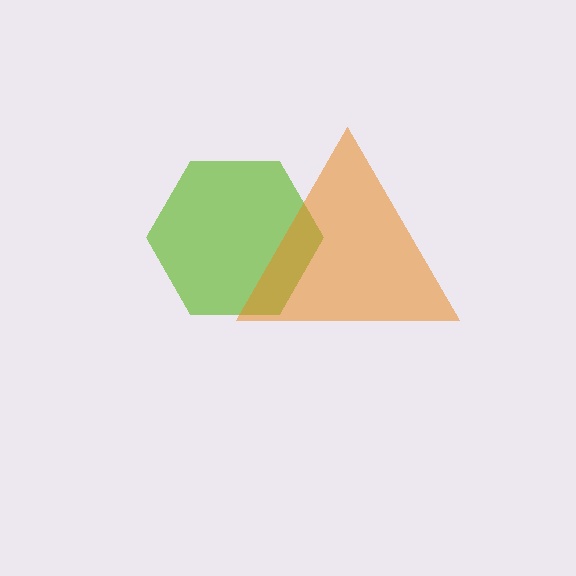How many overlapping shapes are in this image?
There are 2 overlapping shapes in the image.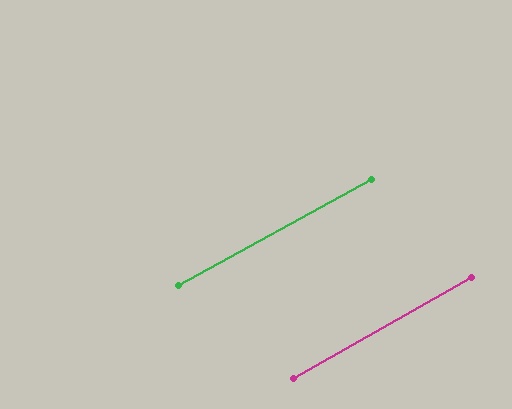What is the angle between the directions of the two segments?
Approximately 1 degree.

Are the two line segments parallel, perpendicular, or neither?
Parallel — their directions differ by only 0.5°.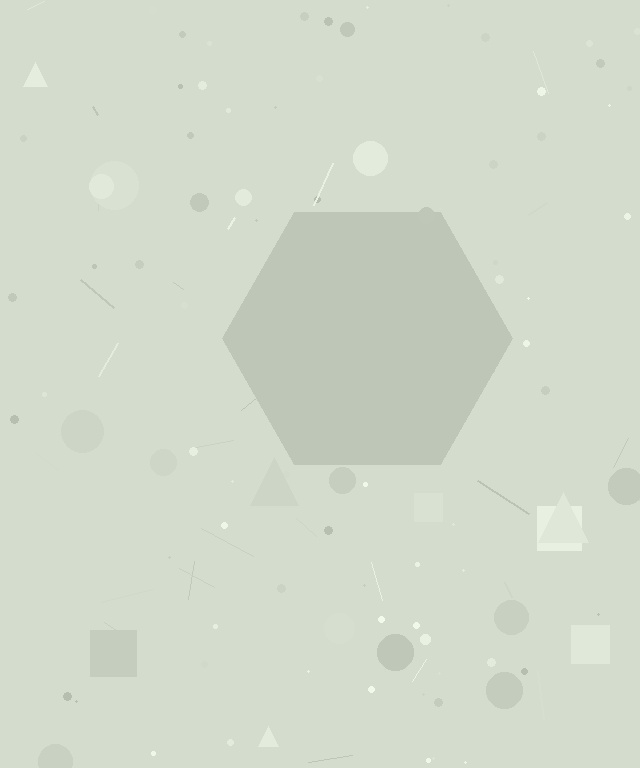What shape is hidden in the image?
A hexagon is hidden in the image.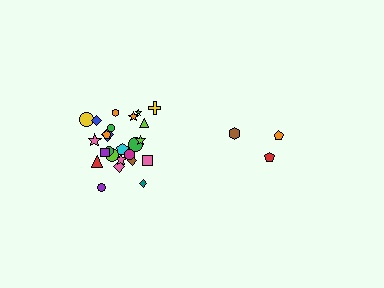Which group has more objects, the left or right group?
The left group.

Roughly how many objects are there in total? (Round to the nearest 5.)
Roughly 30 objects in total.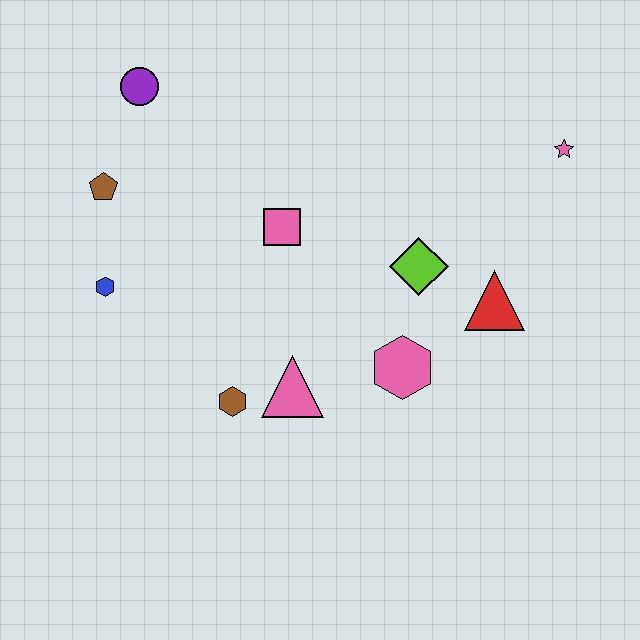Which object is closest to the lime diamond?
The red triangle is closest to the lime diamond.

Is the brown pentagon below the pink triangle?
No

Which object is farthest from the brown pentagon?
The pink star is farthest from the brown pentagon.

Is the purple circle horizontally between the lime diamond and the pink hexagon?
No